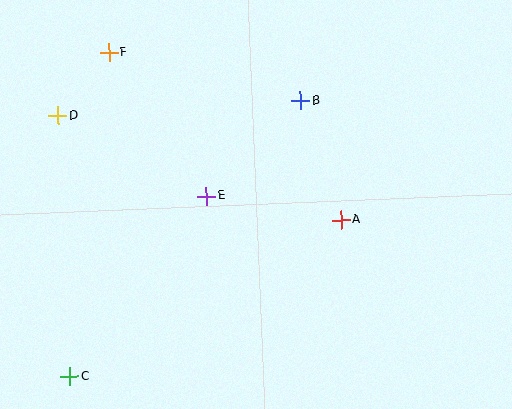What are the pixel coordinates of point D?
Point D is at (58, 116).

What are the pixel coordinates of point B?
Point B is at (301, 101).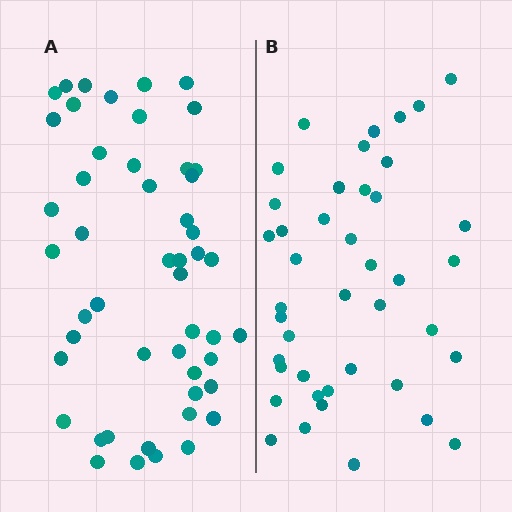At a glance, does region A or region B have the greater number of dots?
Region A (the left region) has more dots.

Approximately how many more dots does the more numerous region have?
Region A has roughly 8 or so more dots than region B.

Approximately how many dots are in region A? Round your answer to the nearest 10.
About 50 dots.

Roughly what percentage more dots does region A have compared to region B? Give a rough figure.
About 20% more.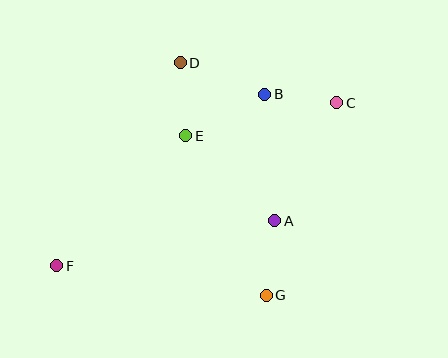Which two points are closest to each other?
Points B and C are closest to each other.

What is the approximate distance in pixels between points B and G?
The distance between B and G is approximately 201 pixels.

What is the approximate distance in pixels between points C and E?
The distance between C and E is approximately 154 pixels.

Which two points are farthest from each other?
Points C and F are farthest from each other.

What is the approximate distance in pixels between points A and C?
The distance between A and C is approximately 133 pixels.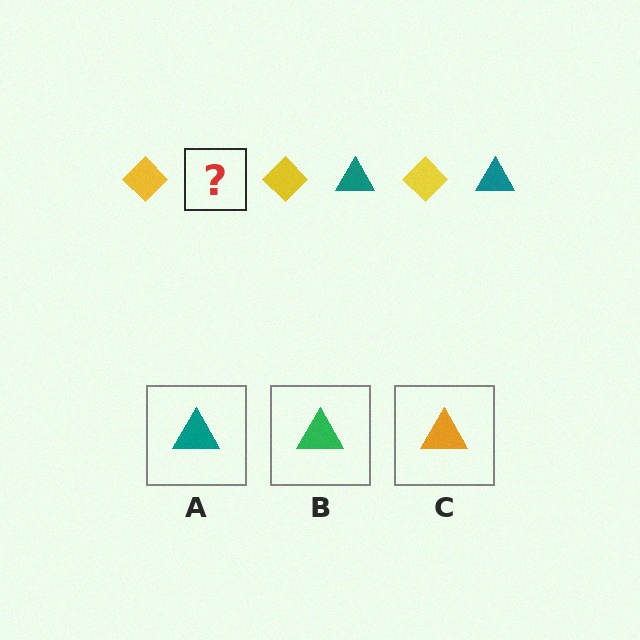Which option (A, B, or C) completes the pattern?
A.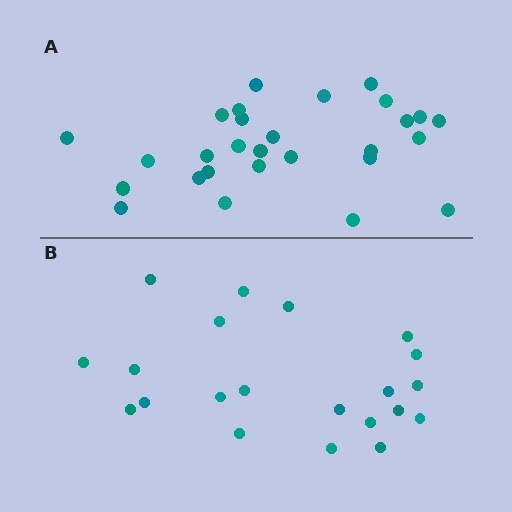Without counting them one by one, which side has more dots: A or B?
Region A (the top region) has more dots.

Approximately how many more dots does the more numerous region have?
Region A has roughly 8 or so more dots than region B.